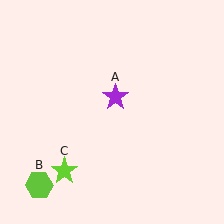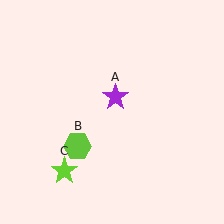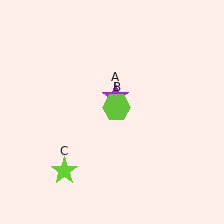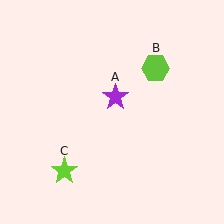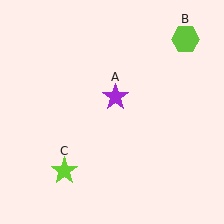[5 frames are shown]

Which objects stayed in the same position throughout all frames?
Purple star (object A) and lime star (object C) remained stationary.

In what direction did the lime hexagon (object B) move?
The lime hexagon (object B) moved up and to the right.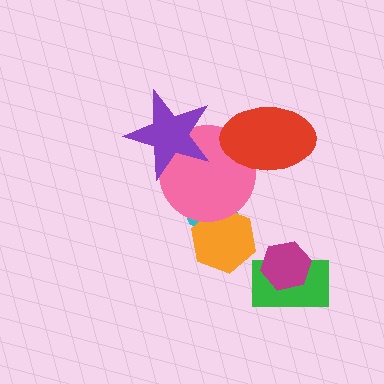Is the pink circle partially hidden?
Yes, it is partially covered by another shape.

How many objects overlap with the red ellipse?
1 object overlaps with the red ellipse.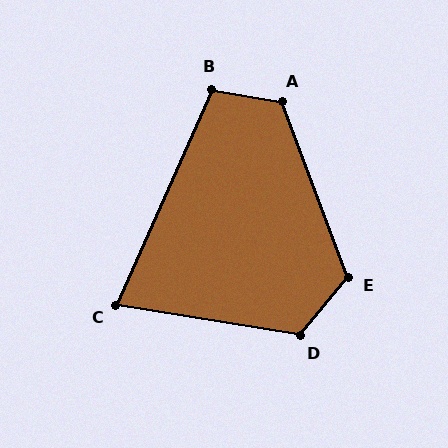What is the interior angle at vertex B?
Approximately 104 degrees (obtuse).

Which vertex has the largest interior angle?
A, at approximately 121 degrees.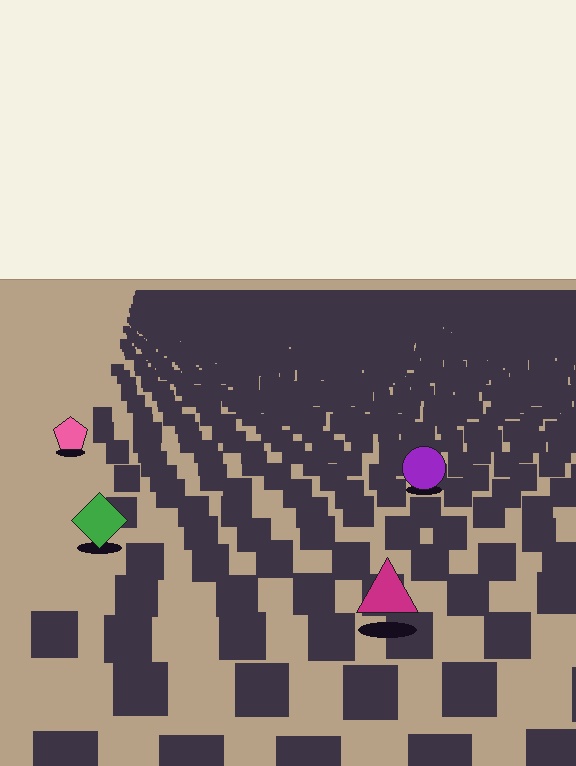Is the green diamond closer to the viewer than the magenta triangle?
No. The magenta triangle is closer — you can tell from the texture gradient: the ground texture is coarser near it.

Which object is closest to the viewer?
The magenta triangle is closest. The texture marks near it are larger and more spread out.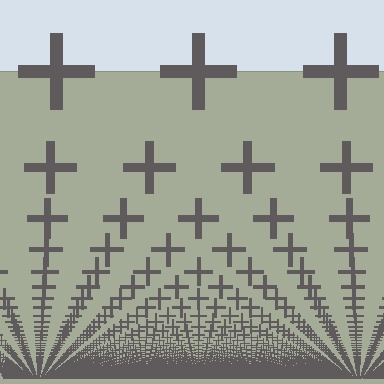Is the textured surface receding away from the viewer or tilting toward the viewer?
The surface appears to tilt toward the viewer. Texture elements get larger and sparser toward the top.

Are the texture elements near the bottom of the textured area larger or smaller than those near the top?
Smaller. The gradient is inverted — elements near the bottom are smaller and denser.